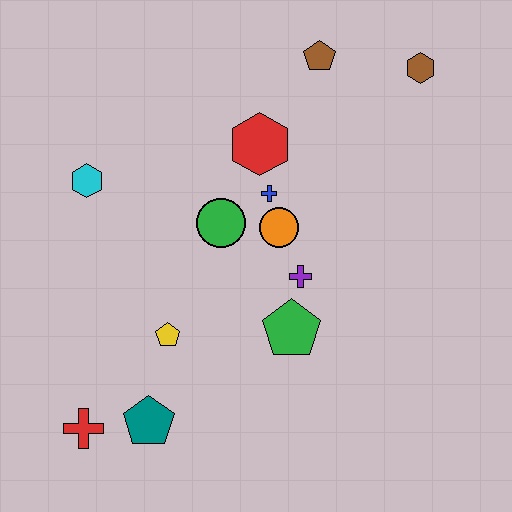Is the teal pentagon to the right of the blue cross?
No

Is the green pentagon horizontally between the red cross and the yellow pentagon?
No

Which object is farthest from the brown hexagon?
The red cross is farthest from the brown hexagon.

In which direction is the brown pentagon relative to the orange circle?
The brown pentagon is above the orange circle.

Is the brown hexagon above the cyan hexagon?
Yes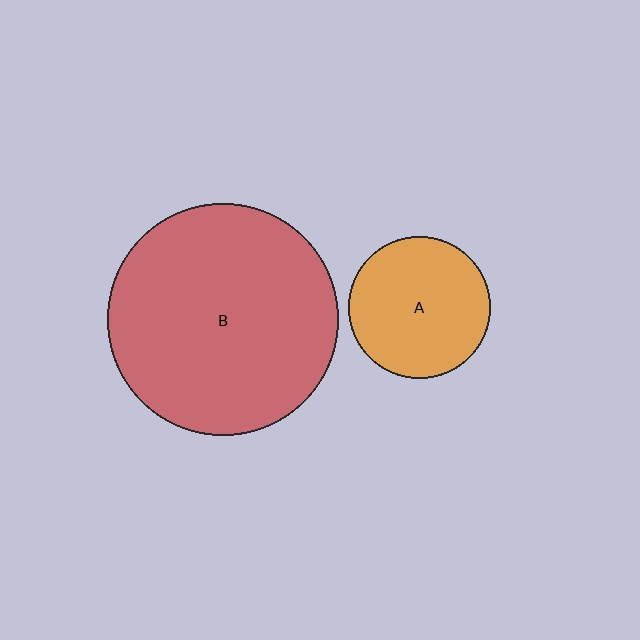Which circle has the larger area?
Circle B (red).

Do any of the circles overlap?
No, none of the circles overlap.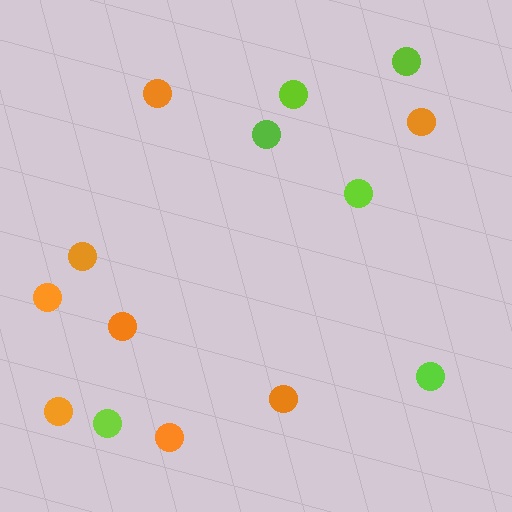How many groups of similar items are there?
There are 2 groups: one group of lime circles (6) and one group of orange circles (8).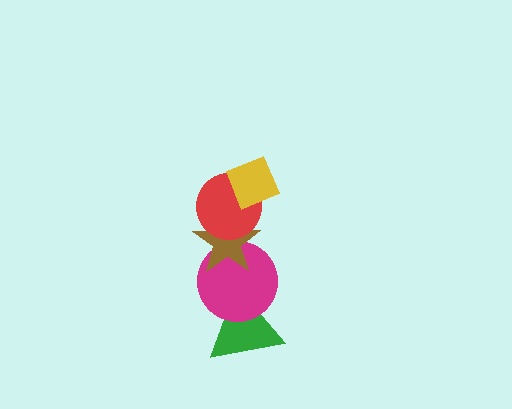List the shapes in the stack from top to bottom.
From top to bottom: the yellow diamond, the red circle, the brown star, the magenta circle, the green triangle.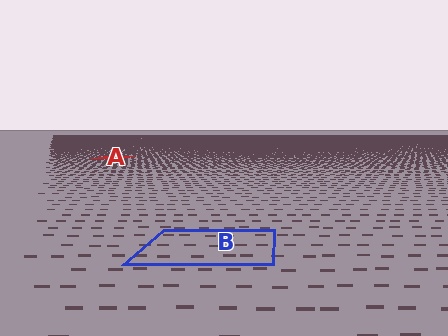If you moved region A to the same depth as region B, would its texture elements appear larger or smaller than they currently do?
They would appear larger. At a closer depth, the same texture elements are projected at a bigger on-screen size.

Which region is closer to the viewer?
Region B is closer. The texture elements there are larger and more spread out.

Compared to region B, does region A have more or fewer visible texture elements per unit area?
Region A has more texture elements per unit area — they are packed more densely because it is farther away.